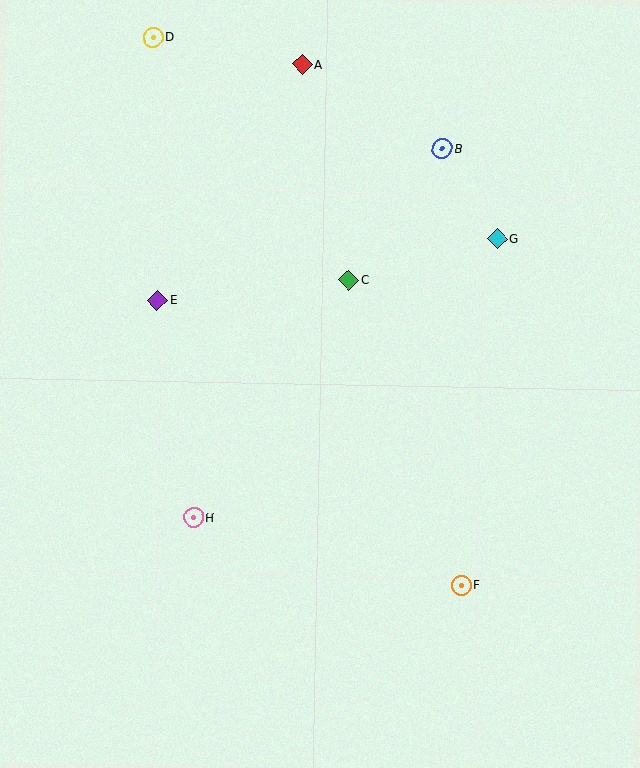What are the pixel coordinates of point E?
Point E is at (157, 300).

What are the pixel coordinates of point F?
Point F is at (461, 585).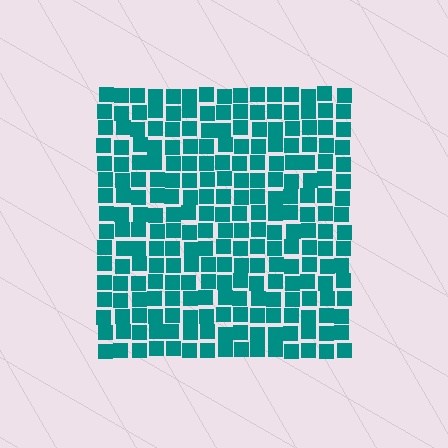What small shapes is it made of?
It is made of small squares.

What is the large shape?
The large shape is a square.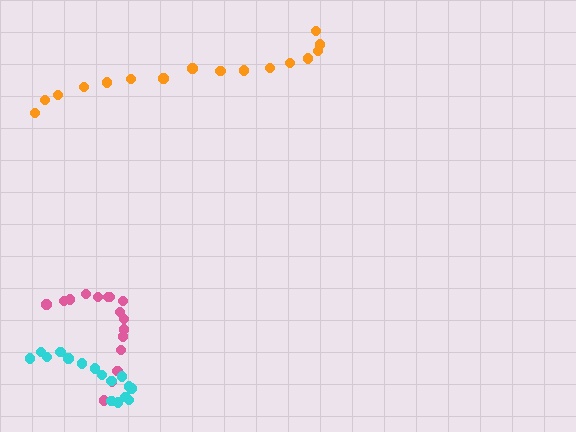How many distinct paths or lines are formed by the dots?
There are 3 distinct paths.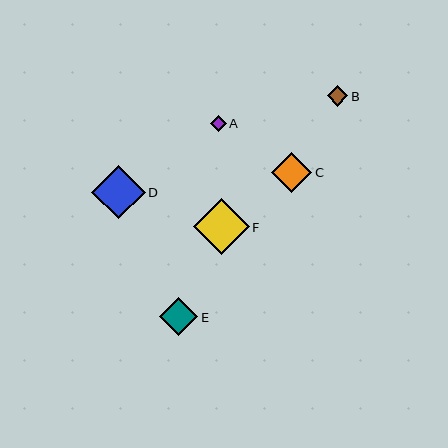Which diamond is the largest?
Diamond F is the largest with a size of approximately 56 pixels.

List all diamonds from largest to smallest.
From largest to smallest: F, D, C, E, B, A.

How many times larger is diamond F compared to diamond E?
Diamond F is approximately 1.5 times the size of diamond E.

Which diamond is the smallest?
Diamond A is the smallest with a size of approximately 16 pixels.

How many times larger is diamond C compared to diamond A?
Diamond C is approximately 2.6 times the size of diamond A.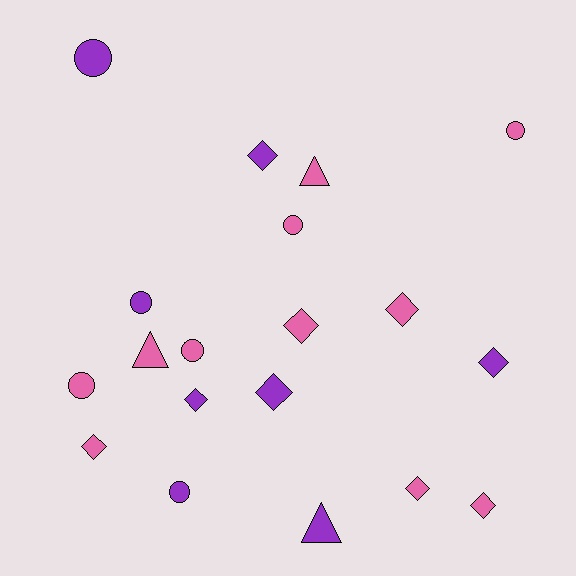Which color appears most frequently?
Pink, with 11 objects.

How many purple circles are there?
There are 3 purple circles.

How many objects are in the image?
There are 19 objects.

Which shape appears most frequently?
Diamond, with 9 objects.